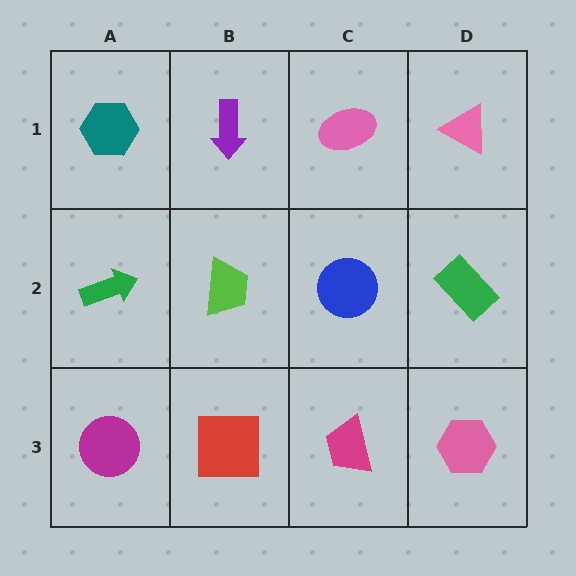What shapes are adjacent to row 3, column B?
A lime trapezoid (row 2, column B), a magenta circle (row 3, column A), a magenta trapezoid (row 3, column C).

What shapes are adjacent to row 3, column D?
A green rectangle (row 2, column D), a magenta trapezoid (row 3, column C).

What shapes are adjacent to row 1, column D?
A green rectangle (row 2, column D), a pink ellipse (row 1, column C).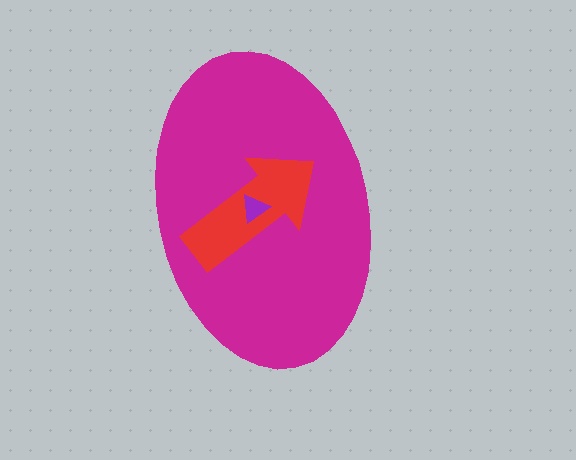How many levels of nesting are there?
3.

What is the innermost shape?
The purple triangle.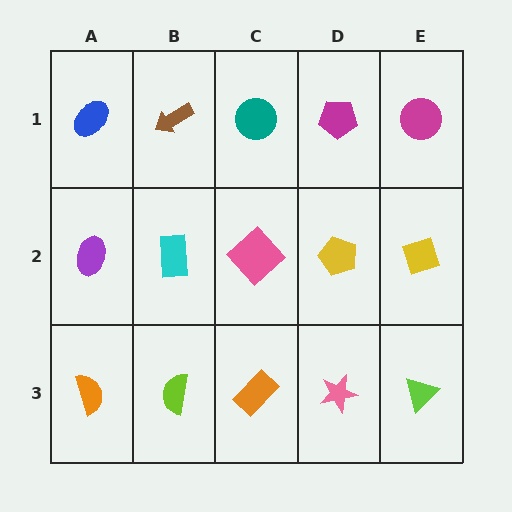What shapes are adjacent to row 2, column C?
A teal circle (row 1, column C), an orange rectangle (row 3, column C), a cyan rectangle (row 2, column B), a yellow pentagon (row 2, column D).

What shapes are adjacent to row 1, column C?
A pink diamond (row 2, column C), a brown arrow (row 1, column B), a magenta pentagon (row 1, column D).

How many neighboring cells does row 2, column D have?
4.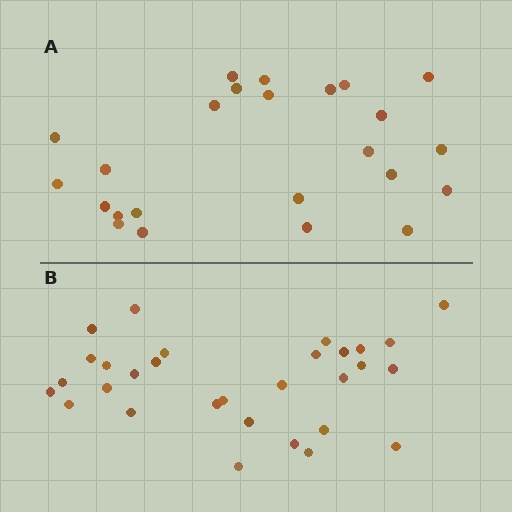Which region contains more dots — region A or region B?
Region B (the bottom region) has more dots.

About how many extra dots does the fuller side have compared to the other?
Region B has about 6 more dots than region A.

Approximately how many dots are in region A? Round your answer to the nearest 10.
About 20 dots. (The exact count is 24, which rounds to 20.)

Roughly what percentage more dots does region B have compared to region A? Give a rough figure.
About 25% more.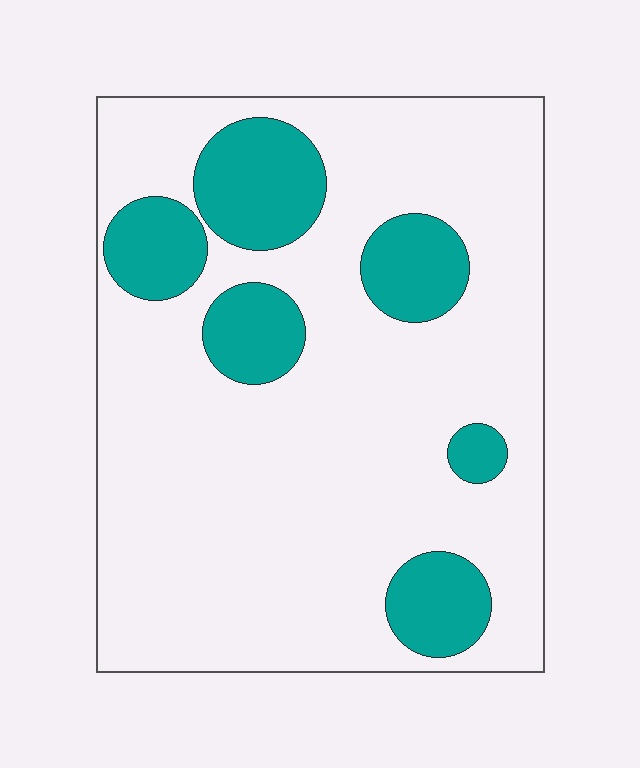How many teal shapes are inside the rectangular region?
6.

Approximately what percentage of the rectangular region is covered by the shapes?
Approximately 20%.